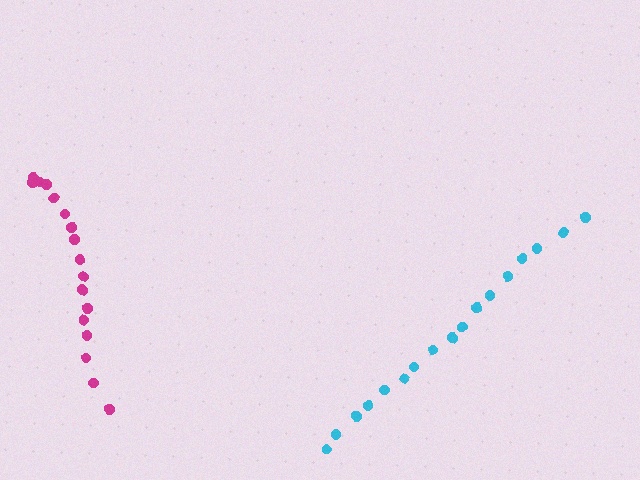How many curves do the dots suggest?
There are 2 distinct paths.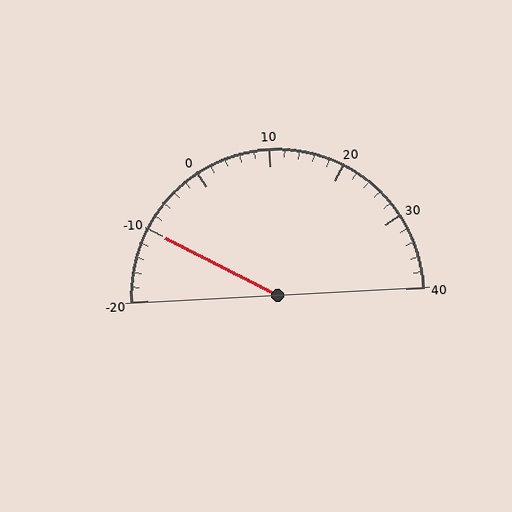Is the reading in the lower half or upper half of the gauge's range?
The reading is in the lower half of the range (-20 to 40).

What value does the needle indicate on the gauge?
The needle indicates approximately -10.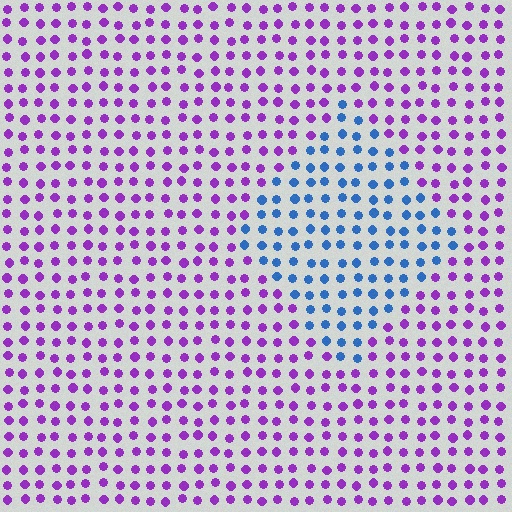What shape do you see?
I see a diamond.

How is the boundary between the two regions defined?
The boundary is defined purely by a slight shift in hue (about 69 degrees). Spacing, size, and orientation are identical on both sides.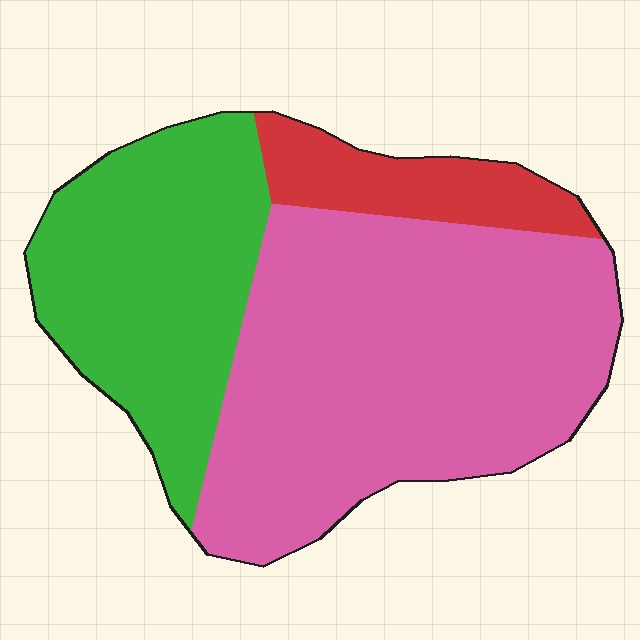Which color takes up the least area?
Red, at roughly 10%.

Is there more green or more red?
Green.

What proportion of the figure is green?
Green takes up about one third (1/3) of the figure.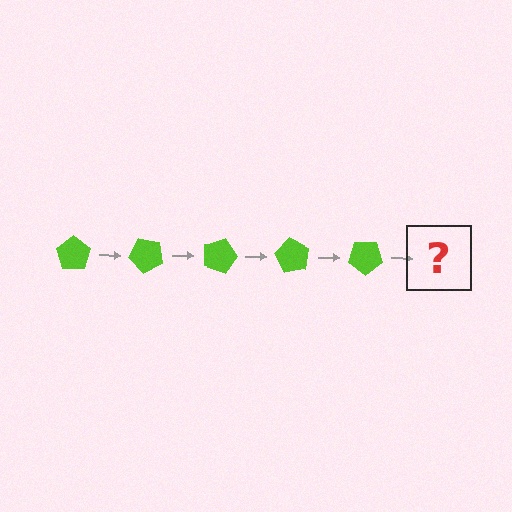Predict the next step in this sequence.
The next step is a lime pentagon rotated 225 degrees.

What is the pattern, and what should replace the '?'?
The pattern is that the pentagon rotates 45 degrees each step. The '?' should be a lime pentagon rotated 225 degrees.